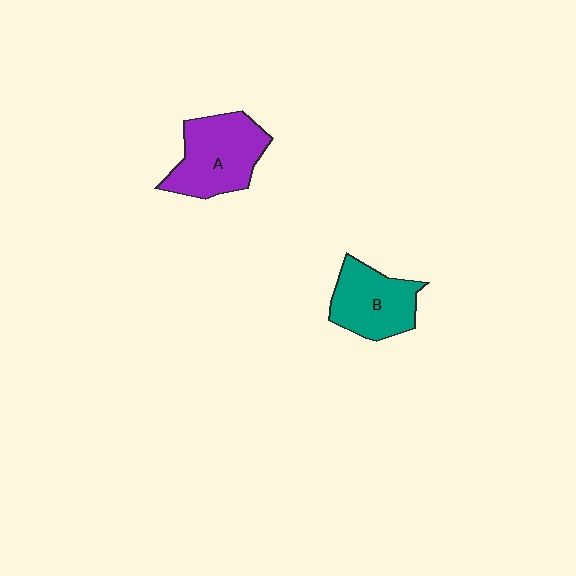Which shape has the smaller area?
Shape B (teal).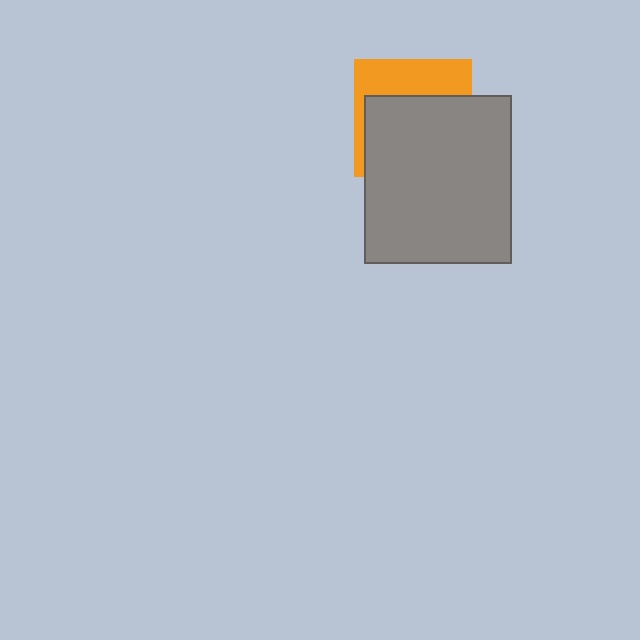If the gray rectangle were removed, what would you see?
You would see the complete orange square.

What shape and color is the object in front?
The object in front is a gray rectangle.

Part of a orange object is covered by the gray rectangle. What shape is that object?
It is a square.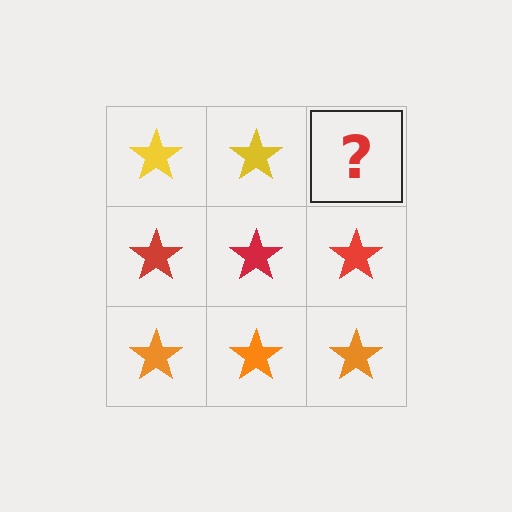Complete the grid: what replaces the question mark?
The question mark should be replaced with a yellow star.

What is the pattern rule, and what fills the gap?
The rule is that each row has a consistent color. The gap should be filled with a yellow star.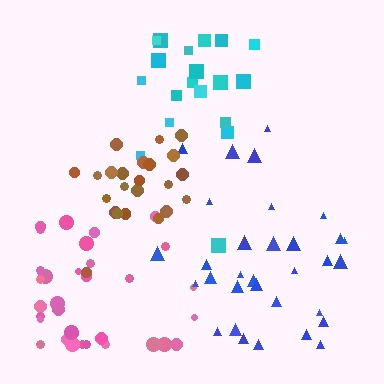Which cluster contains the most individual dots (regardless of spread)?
Pink (34).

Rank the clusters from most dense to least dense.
brown, cyan, pink, blue.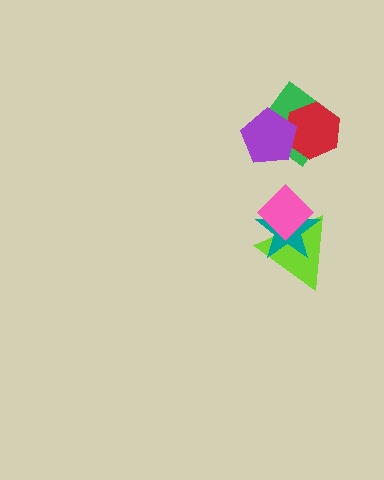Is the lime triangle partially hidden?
Yes, it is partially covered by another shape.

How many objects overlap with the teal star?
2 objects overlap with the teal star.